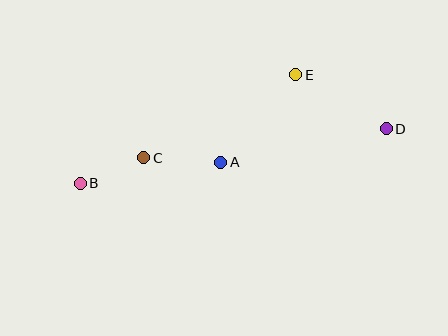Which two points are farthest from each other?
Points B and D are farthest from each other.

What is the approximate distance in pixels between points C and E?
The distance between C and E is approximately 173 pixels.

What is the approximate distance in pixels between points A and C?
The distance between A and C is approximately 77 pixels.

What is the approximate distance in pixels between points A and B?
The distance between A and B is approximately 142 pixels.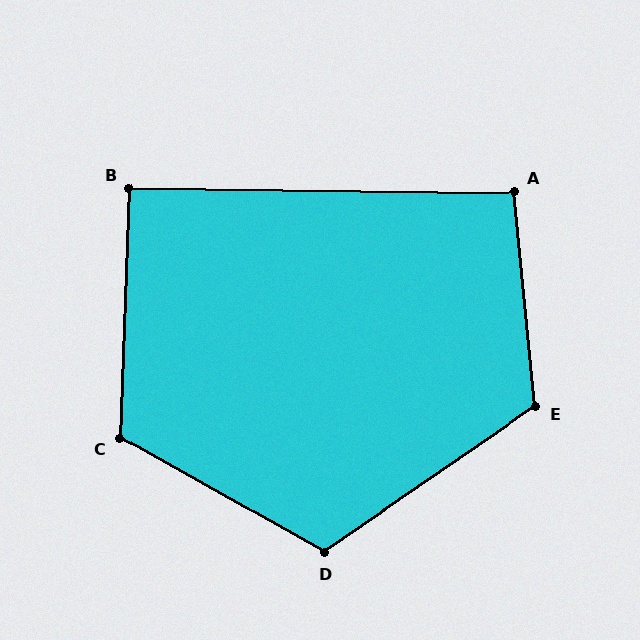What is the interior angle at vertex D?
Approximately 116 degrees (obtuse).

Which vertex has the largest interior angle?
E, at approximately 119 degrees.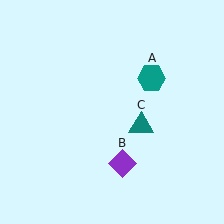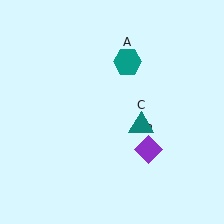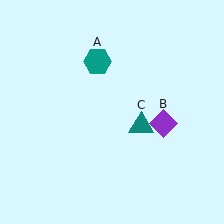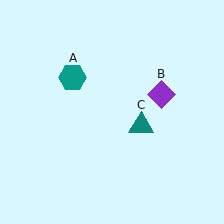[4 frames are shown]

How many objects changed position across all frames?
2 objects changed position: teal hexagon (object A), purple diamond (object B).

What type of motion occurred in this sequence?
The teal hexagon (object A), purple diamond (object B) rotated counterclockwise around the center of the scene.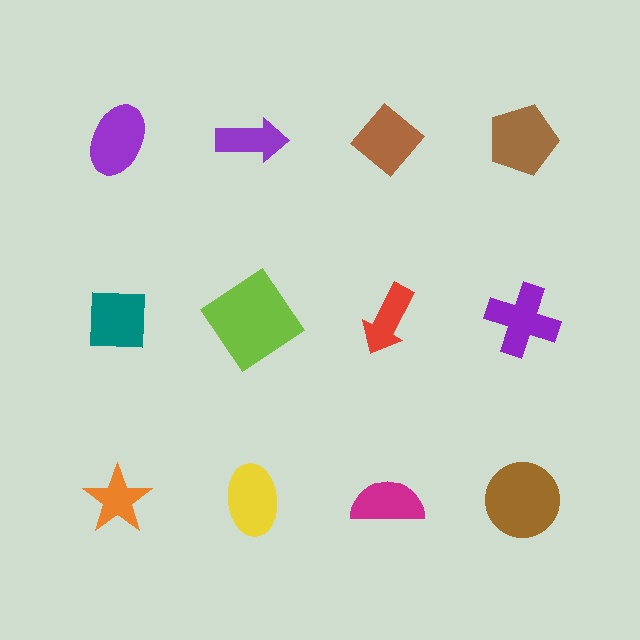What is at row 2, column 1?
A teal square.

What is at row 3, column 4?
A brown circle.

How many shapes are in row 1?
4 shapes.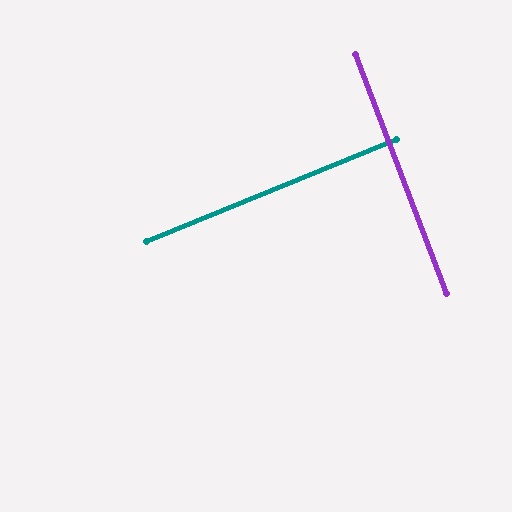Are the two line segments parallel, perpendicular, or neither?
Perpendicular — they meet at approximately 89°.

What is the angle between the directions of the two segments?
Approximately 89 degrees.